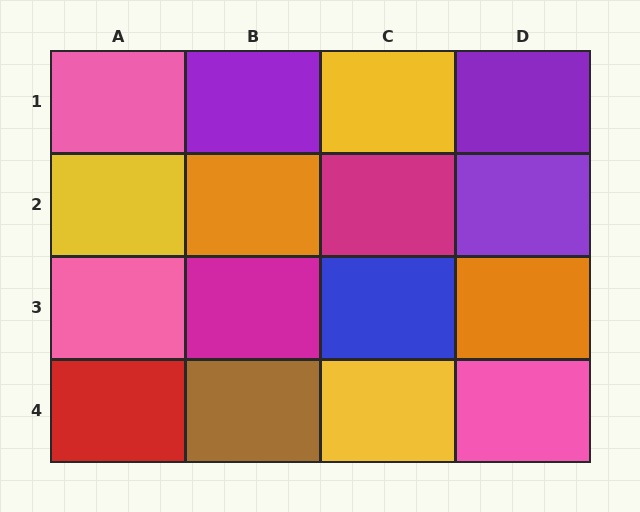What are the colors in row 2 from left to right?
Yellow, orange, magenta, purple.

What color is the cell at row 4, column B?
Brown.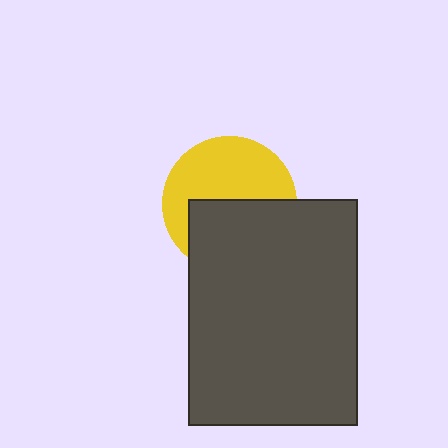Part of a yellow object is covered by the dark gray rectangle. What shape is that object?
It is a circle.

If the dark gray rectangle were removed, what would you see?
You would see the complete yellow circle.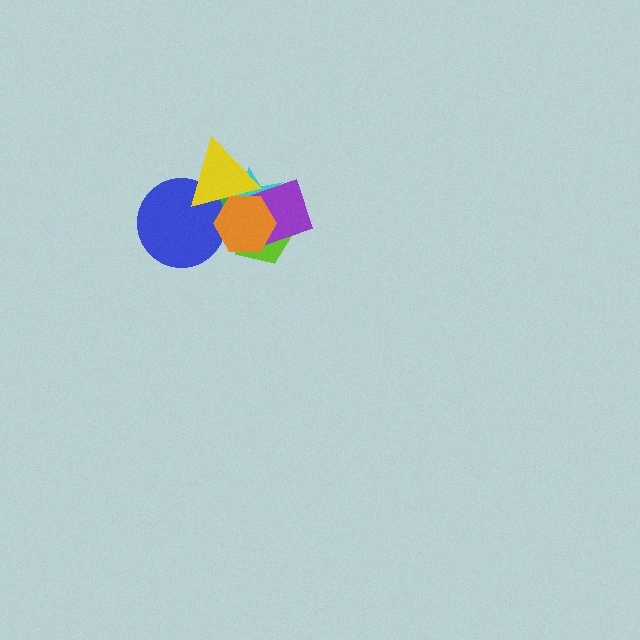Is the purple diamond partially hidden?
Yes, it is partially covered by another shape.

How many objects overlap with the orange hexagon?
6 objects overlap with the orange hexagon.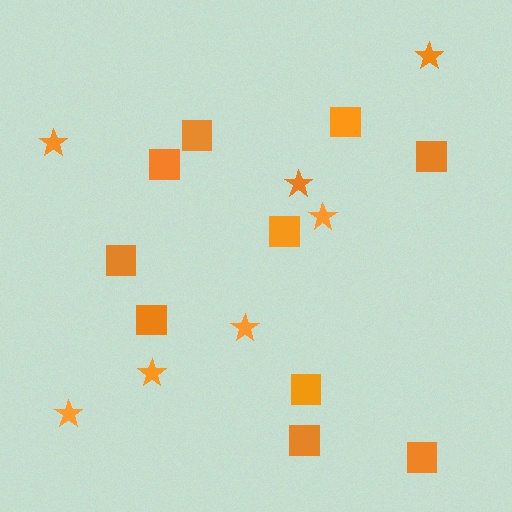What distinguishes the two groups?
There are 2 groups: one group of stars (7) and one group of squares (10).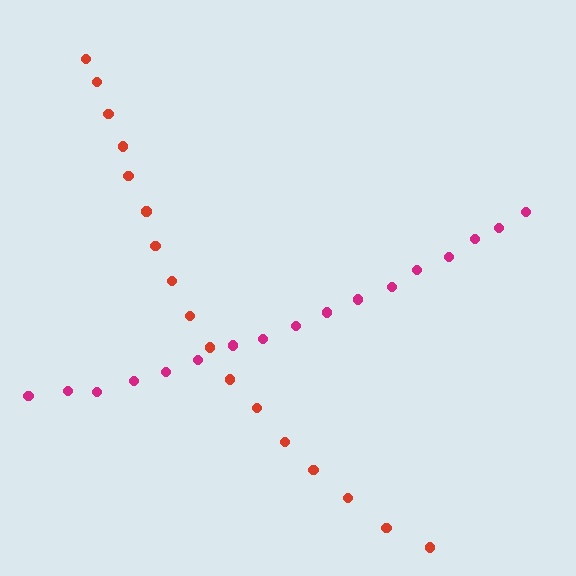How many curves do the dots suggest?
There are 2 distinct paths.